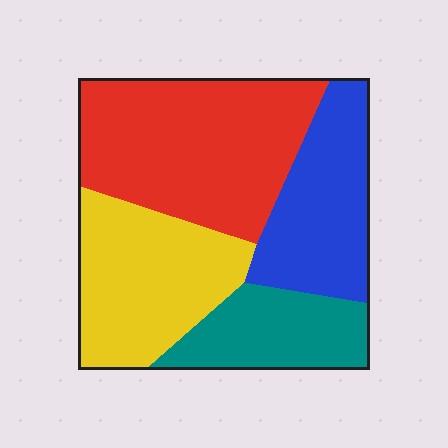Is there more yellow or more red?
Red.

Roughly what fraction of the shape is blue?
Blue covers around 20% of the shape.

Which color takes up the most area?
Red, at roughly 35%.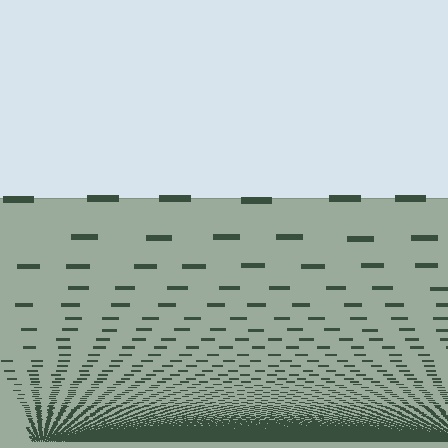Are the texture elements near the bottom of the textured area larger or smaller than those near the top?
Smaller. The gradient is inverted — elements near the bottom are smaller and denser.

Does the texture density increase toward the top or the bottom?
Density increases toward the bottom.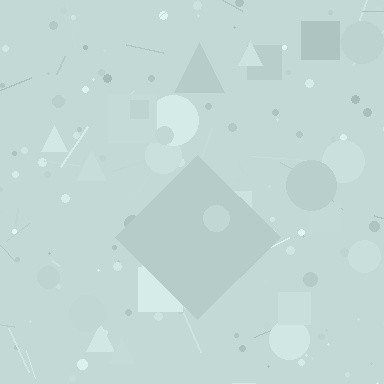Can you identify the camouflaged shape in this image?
The camouflaged shape is a diamond.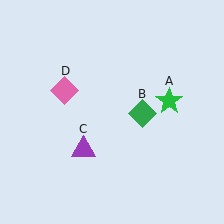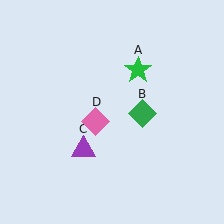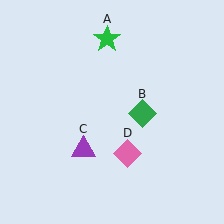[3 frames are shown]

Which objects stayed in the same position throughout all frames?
Green diamond (object B) and purple triangle (object C) remained stationary.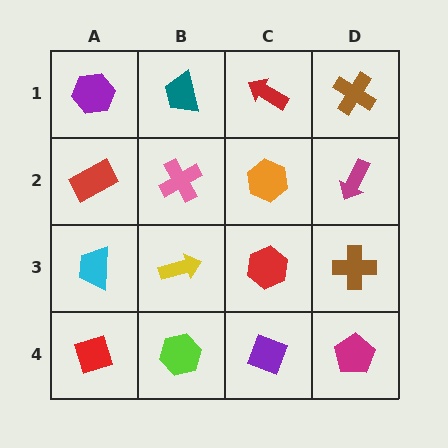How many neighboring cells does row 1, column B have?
3.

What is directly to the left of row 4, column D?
A purple diamond.